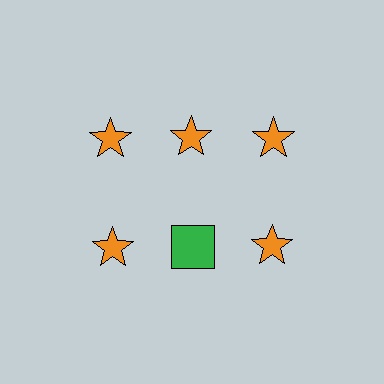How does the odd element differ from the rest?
It differs in both color (green instead of orange) and shape (square instead of star).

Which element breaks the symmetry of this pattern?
The green square in the second row, second from left column breaks the symmetry. All other shapes are orange stars.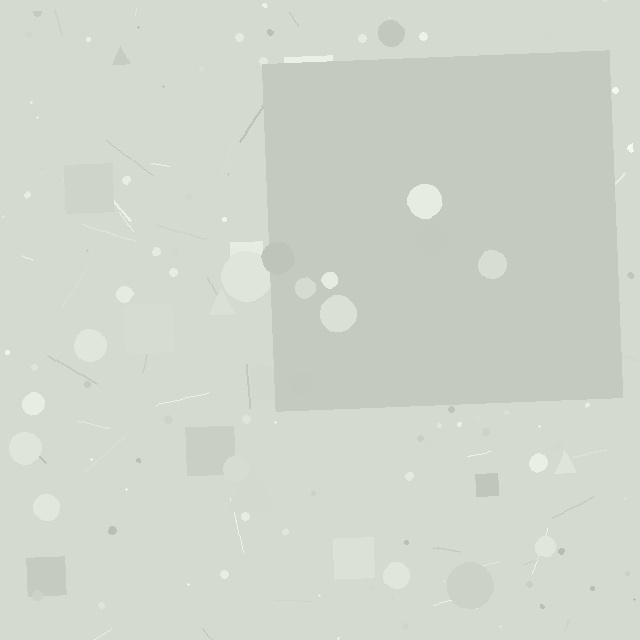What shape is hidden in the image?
A square is hidden in the image.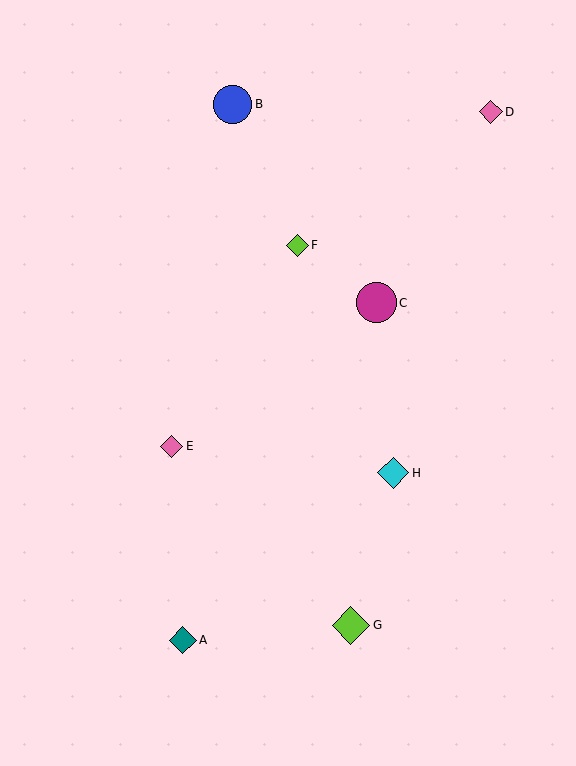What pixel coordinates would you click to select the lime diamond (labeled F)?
Click at (297, 245) to select the lime diamond F.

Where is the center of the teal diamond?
The center of the teal diamond is at (183, 640).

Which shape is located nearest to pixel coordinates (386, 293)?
The magenta circle (labeled C) at (376, 303) is nearest to that location.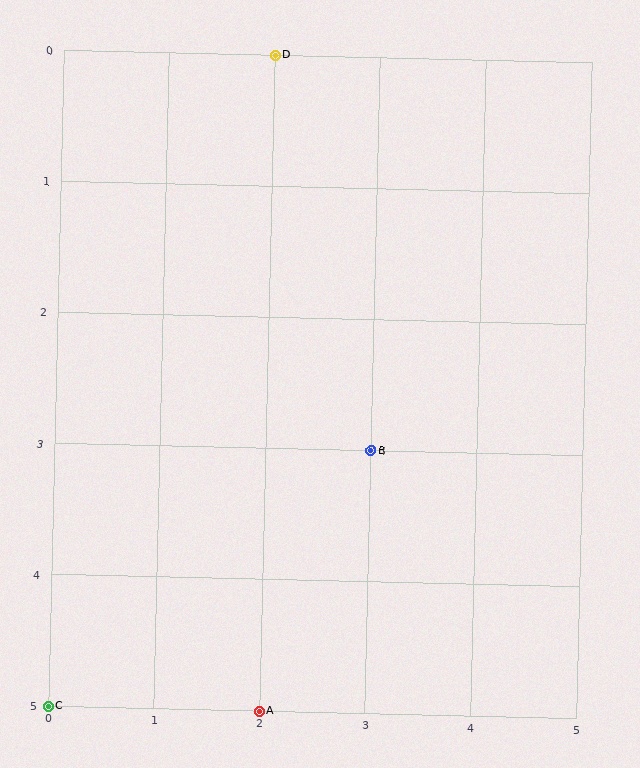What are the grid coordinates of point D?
Point D is at grid coordinates (2, 0).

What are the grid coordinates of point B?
Point B is at grid coordinates (3, 3).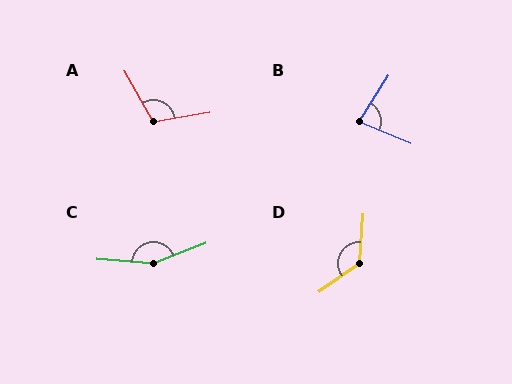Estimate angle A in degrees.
Approximately 110 degrees.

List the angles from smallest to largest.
B (81°), A (110°), D (129°), C (154°).